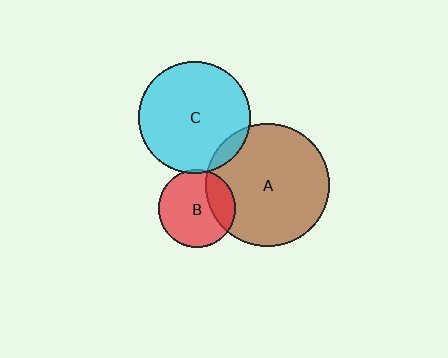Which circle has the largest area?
Circle A (brown).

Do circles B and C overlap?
Yes.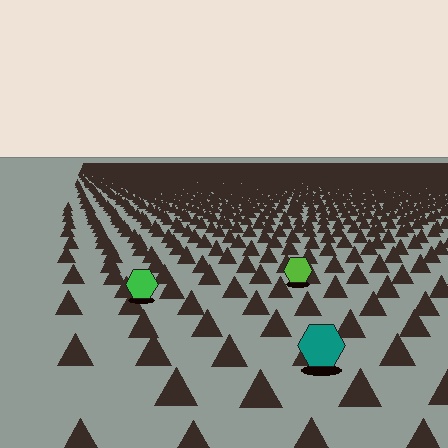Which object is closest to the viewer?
The teal hexagon is closest. The texture marks near it are larger and more spread out.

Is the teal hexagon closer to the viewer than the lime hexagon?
Yes. The teal hexagon is closer — you can tell from the texture gradient: the ground texture is coarser near it.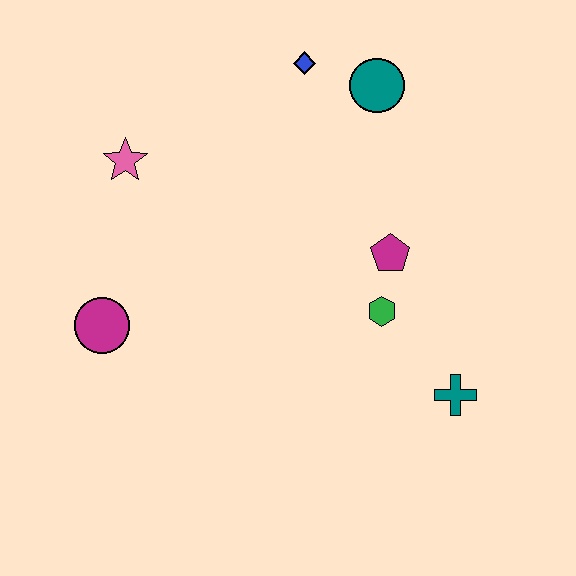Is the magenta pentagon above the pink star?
No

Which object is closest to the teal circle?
The blue diamond is closest to the teal circle.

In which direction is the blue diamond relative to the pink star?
The blue diamond is to the right of the pink star.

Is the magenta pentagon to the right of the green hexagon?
Yes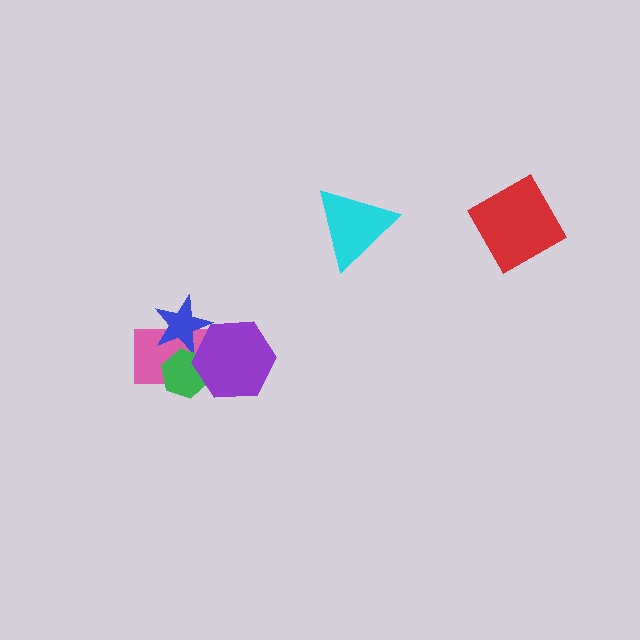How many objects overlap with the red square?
0 objects overlap with the red square.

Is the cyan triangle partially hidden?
No, no other shape covers it.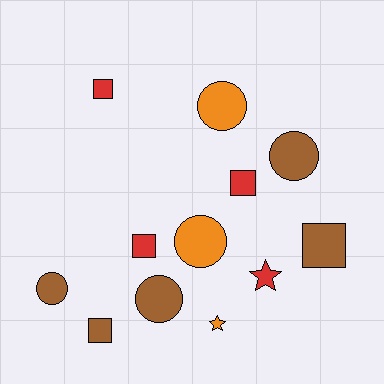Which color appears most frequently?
Brown, with 5 objects.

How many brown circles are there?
There are 3 brown circles.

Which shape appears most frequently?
Circle, with 5 objects.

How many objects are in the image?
There are 12 objects.